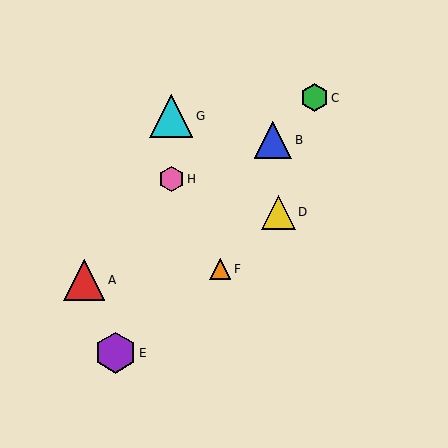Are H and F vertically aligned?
No, H is at x≈171 and F is at x≈220.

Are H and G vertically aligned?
Yes, both are at x≈171.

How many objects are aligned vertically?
2 objects (G, H) are aligned vertically.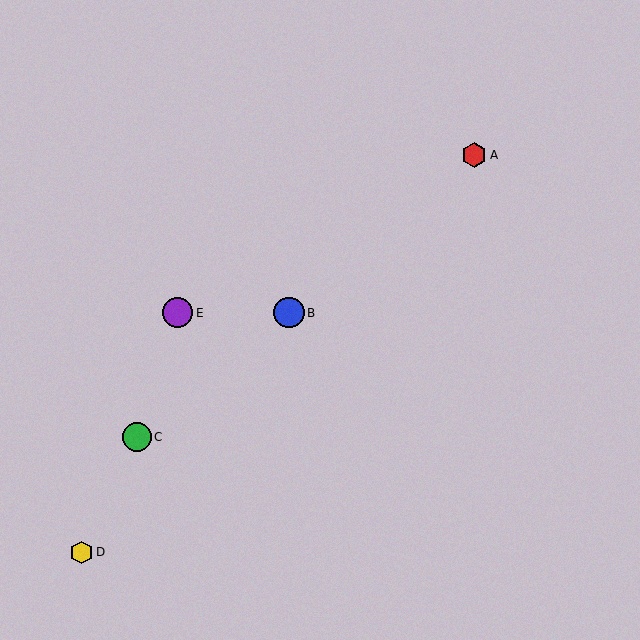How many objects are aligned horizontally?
2 objects (B, E) are aligned horizontally.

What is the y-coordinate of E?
Object E is at y≈313.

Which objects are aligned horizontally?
Objects B, E are aligned horizontally.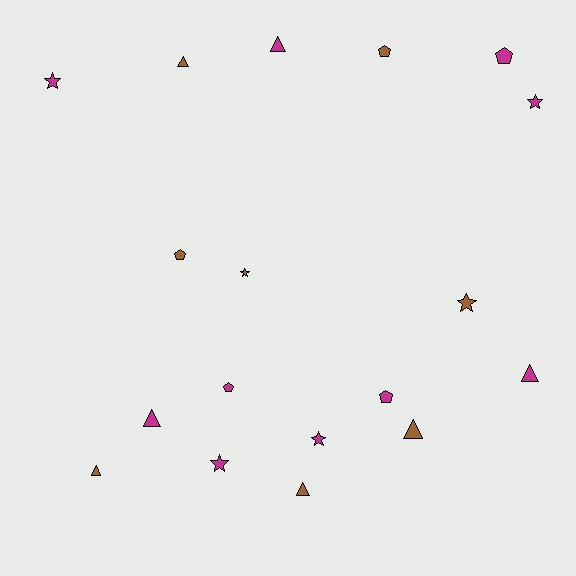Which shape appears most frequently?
Triangle, with 7 objects.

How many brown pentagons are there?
There are 2 brown pentagons.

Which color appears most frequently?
Magenta, with 10 objects.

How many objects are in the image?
There are 18 objects.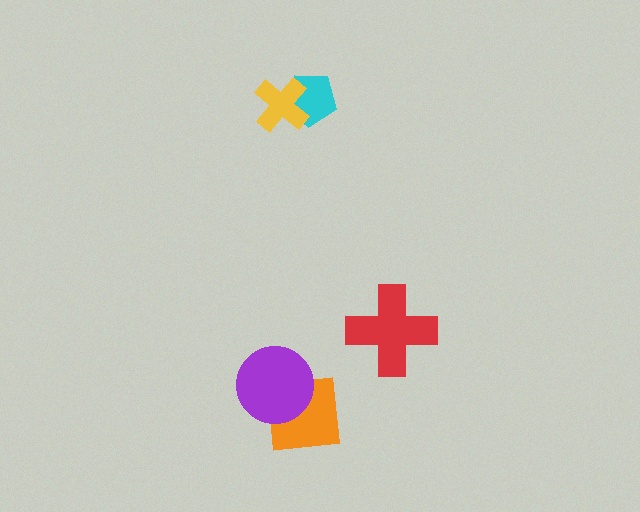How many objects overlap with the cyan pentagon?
1 object overlaps with the cyan pentagon.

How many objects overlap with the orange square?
1 object overlaps with the orange square.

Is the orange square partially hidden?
Yes, it is partially covered by another shape.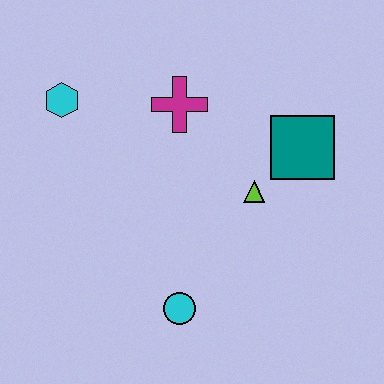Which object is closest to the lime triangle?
The teal square is closest to the lime triangle.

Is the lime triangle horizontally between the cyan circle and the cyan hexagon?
No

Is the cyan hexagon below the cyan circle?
No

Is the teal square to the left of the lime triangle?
No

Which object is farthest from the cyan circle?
The cyan hexagon is farthest from the cyan circle.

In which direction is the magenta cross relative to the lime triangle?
The magenta cross is above the lime triangle.